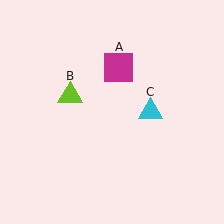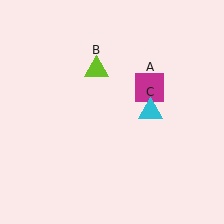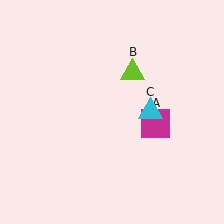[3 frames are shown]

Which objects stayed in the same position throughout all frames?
Cyan triangle (object C) remained stationary.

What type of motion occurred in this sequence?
The magenta square (object A), lime triangle (object B) rotated clockwise around the center of the scene.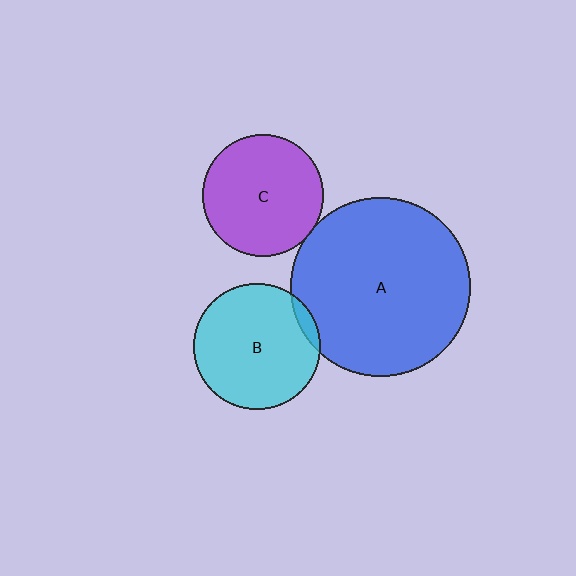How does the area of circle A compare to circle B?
Approximately 2.0 times.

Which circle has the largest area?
Circle A (blue).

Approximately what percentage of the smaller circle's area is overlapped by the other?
Approximately 5%.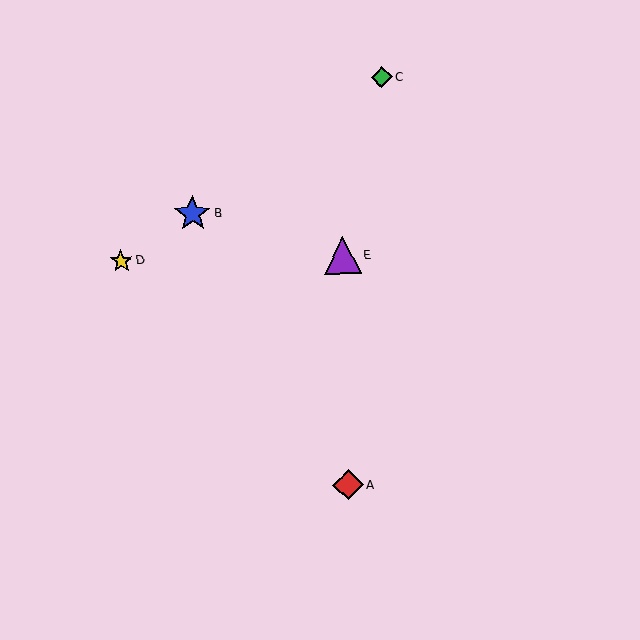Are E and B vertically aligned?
No, E is at x≈343 and B is at x≈193.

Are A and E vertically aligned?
Yes, both are at x≈348.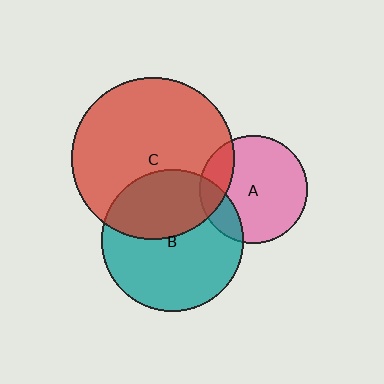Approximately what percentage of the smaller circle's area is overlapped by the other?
Approximately 20%.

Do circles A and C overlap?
Yes.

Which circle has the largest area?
Circle C (red).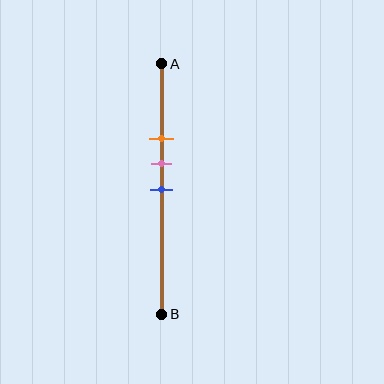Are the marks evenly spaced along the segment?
Yes, the marks are approximately evenly spaced.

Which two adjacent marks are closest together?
The pink and blue marks are the closest adjacent pair.